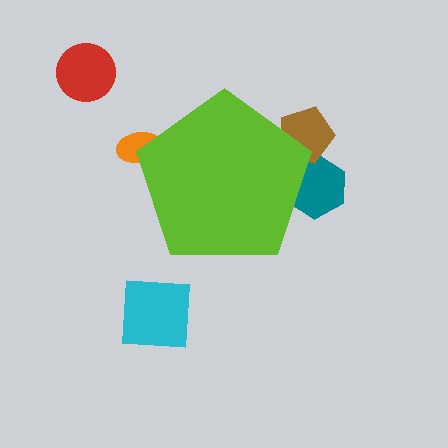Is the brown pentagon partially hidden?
Yes, the brown pentagon is partially hidden behind the lime pentagon.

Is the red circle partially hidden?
No, the red circle is fully visible.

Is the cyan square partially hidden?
No, the cyan square is fully visible.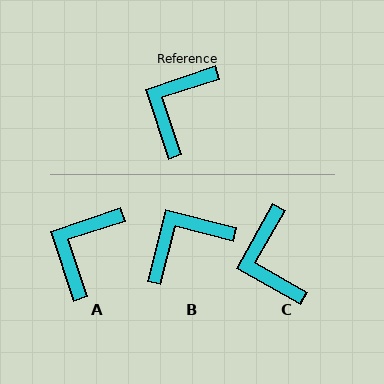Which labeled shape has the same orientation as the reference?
A.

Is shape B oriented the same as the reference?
No, it is off by about 33 degrees.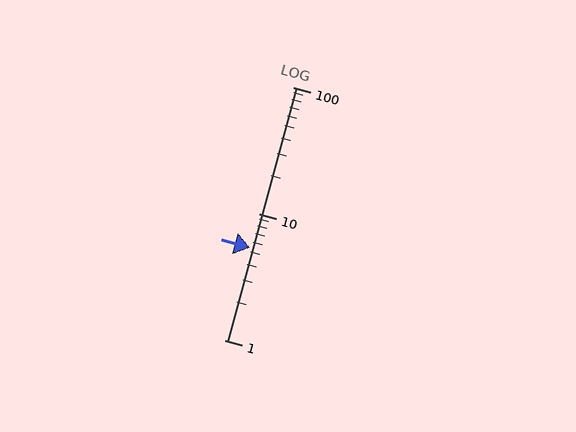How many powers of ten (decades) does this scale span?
The scale spans 2 decades, from 1 to 100.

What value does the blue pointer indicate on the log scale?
The pointer indicates approximately 5.4.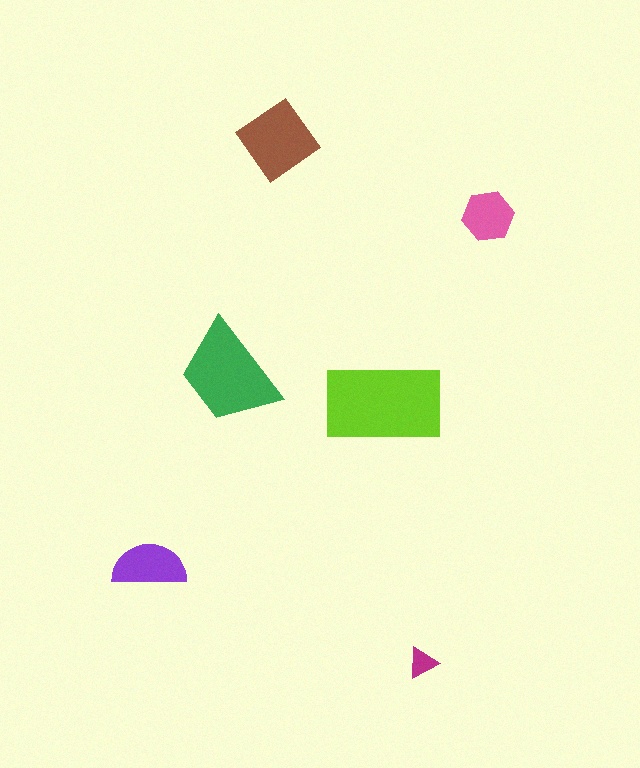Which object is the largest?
The lime rectangle.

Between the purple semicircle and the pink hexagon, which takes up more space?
The purple semicircle.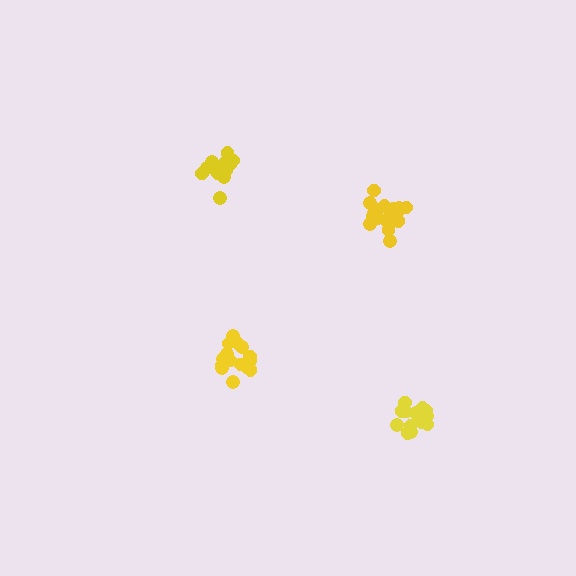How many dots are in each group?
Group 1: 16 dots, Group 2: 18 dots, Group 3: 16 dots, Group 4: 12 dots (62 total).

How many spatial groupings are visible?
There are 4 spatial groupings.